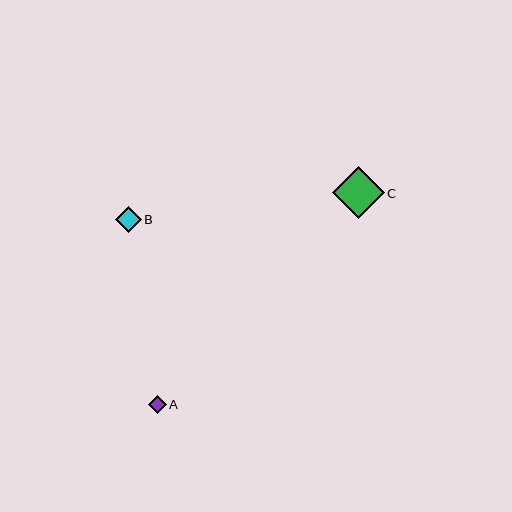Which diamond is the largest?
Diamond C is the largest with a size of approximately 52 pixels.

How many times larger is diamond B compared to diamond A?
Diamond B is approximately 1.5 times the size of diamond A.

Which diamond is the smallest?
Diamond A is the smallest with a size of approximately 17 pixels.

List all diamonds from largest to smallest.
From largest to smallest: C, B, A.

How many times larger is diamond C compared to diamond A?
Diamond C is approximately 3.0 times the size of diamond A.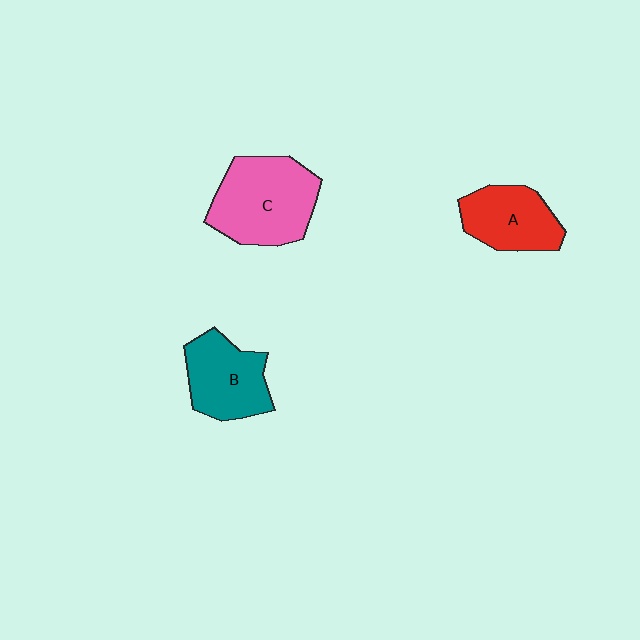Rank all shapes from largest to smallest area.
From largest to smallest: C (pink), B (teal), A (red).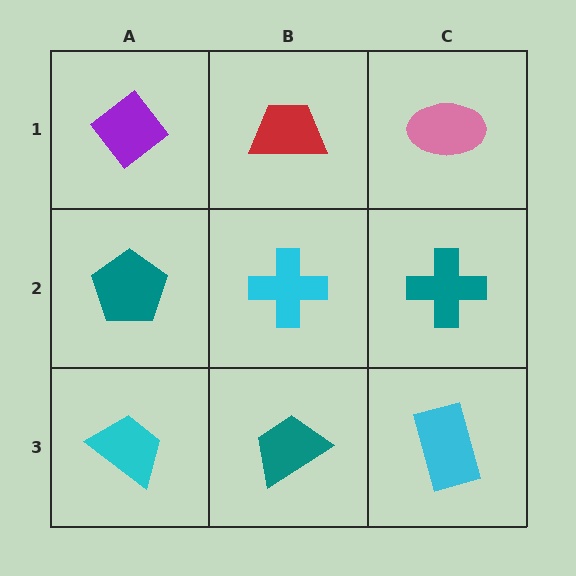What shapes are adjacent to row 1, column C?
A teal cross (row 2, column C), a red trapezoid (row 1, column B).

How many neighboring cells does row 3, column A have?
2.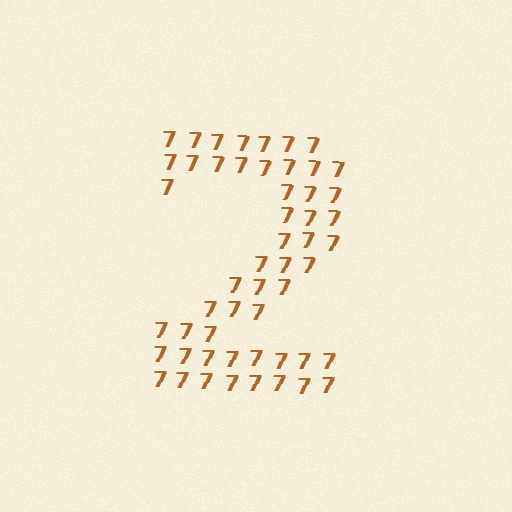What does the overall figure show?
The overall figure shows the digit 2.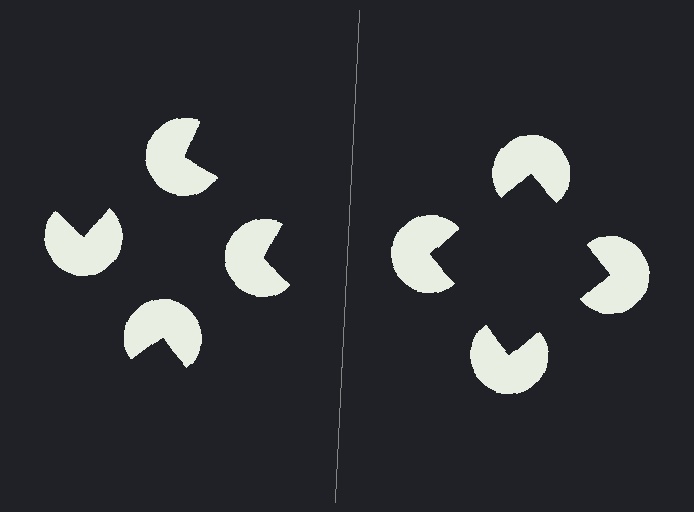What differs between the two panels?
The pac-man discs are positioned identically on both sides; only the wedge orientations differ. On the right they align to a square; on the left they are misaligned.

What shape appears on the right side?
An illusory square.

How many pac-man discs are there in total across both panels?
8 — 4 on each side.